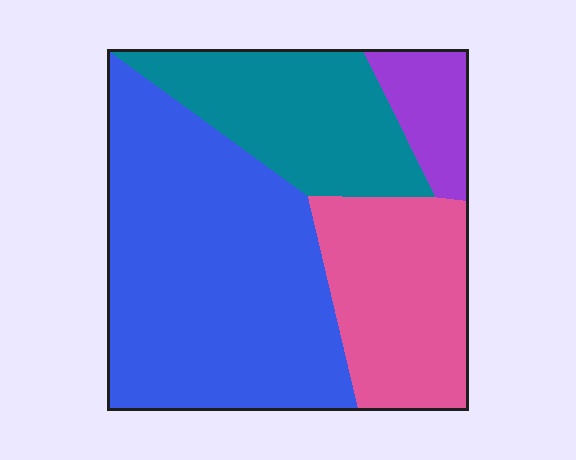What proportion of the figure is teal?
Teal takes up less than a quarter of the figure.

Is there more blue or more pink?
Blue.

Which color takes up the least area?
Purple, at roughly 10%.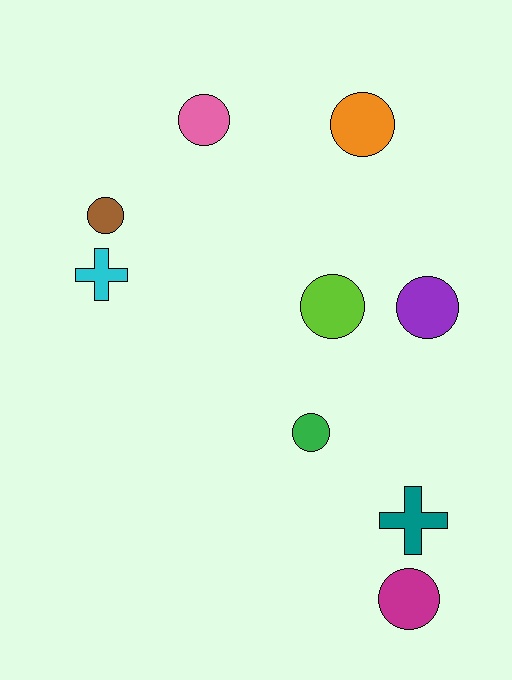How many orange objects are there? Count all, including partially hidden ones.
There is 1 orange object.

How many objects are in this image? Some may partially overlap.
There are 9 objects.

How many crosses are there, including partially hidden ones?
There are 2 crosses.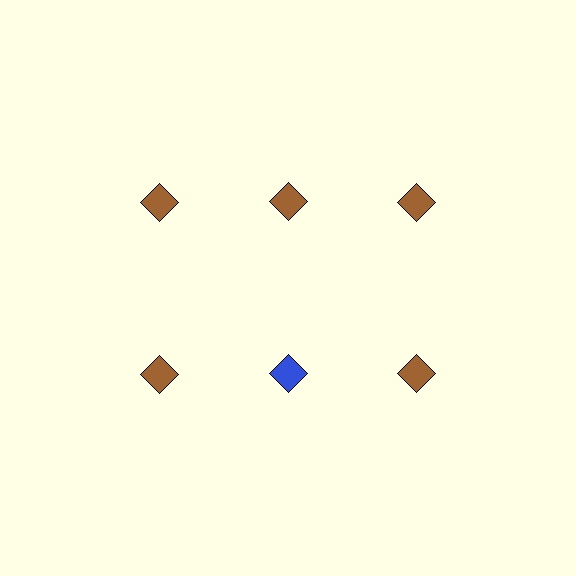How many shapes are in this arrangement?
There are 6 shapes arranged in a grid pattern.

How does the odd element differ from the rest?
It has a different color: blue instead of brown.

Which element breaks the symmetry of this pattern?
The blue diamond in the second row, second from left column breaks the symmetry. All other shapes are brown diamonds.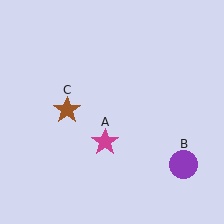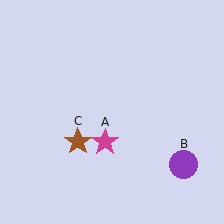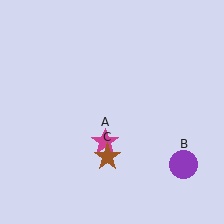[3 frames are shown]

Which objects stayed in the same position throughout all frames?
Magenta star (object A) and purple circle (object B) remained stationary.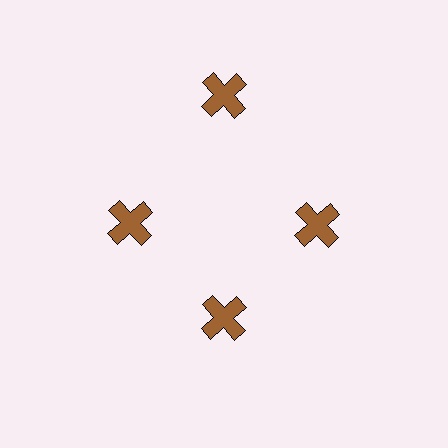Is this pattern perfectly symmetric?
No. The 4 brown crosses are arranged in a ring, but one element near the 12 o'clock position is pushed outward from the center, breaking the 4-fold rotational symmetry.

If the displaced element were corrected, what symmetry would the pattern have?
It would have 4-fold rotational symmetry — the pattern would map onto itself every 90 degrees.